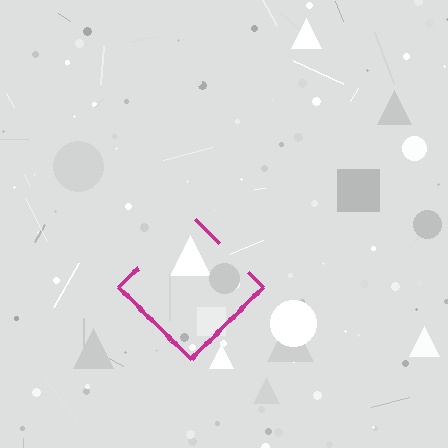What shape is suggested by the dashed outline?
The dashed outline suggests a diamond.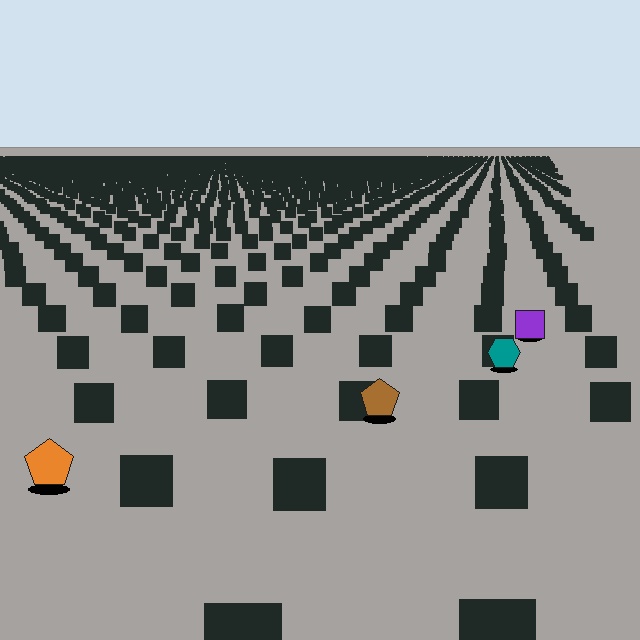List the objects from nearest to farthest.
From nearest to farthest: the orange pentagon, the brown pentagon, the teal hexagon, the purple square.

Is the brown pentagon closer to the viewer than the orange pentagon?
No. The orange pentagon is closer — you can tell from the texture gradient: the ground texture is coarser near it.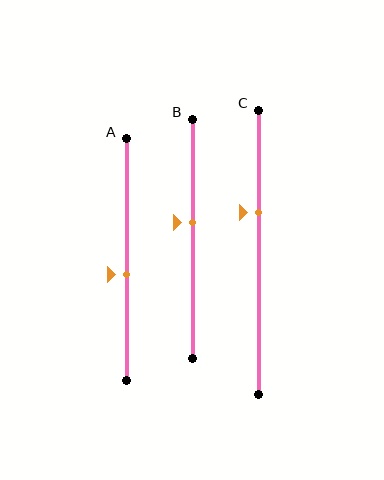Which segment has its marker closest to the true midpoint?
Segment A has its marker closest to the true midpoint.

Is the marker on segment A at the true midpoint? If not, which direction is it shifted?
No, the marker on segment A is shifted downward by about 6% of the segment length.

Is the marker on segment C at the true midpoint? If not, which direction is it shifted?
No, the marker on segment C is shifted upward by about 14% of the segment length.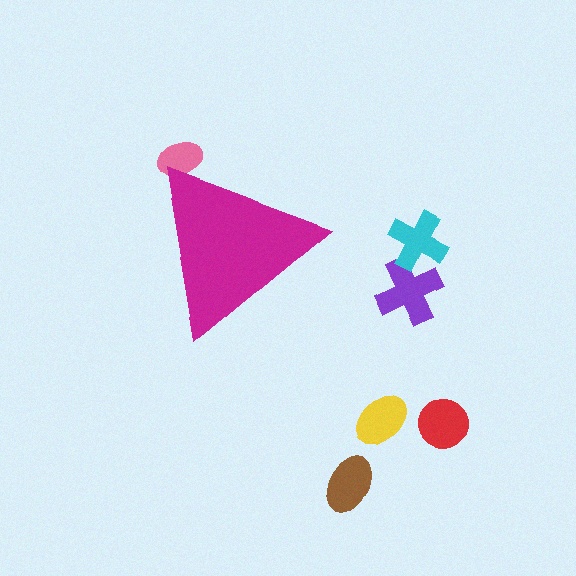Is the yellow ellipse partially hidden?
No, the yellow ellipse is fully visible.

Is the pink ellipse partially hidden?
Yes, the pink ellipse is partially hidden behind the magenta triangle.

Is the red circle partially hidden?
No, the red circle is fully visible.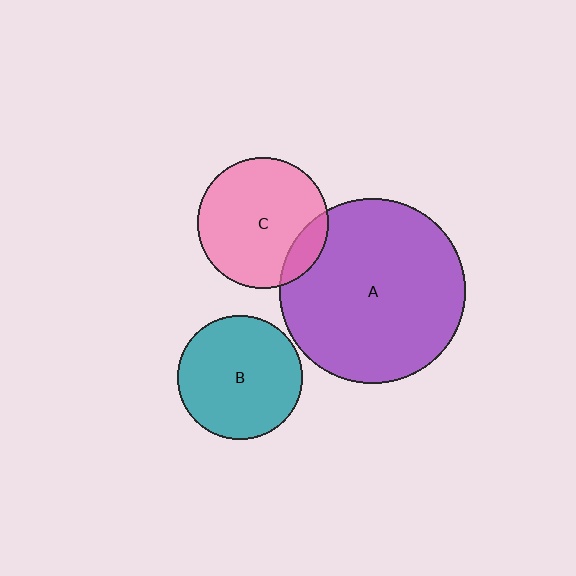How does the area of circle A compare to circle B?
Approximately 2.2 times.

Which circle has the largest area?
Circle A (purple).